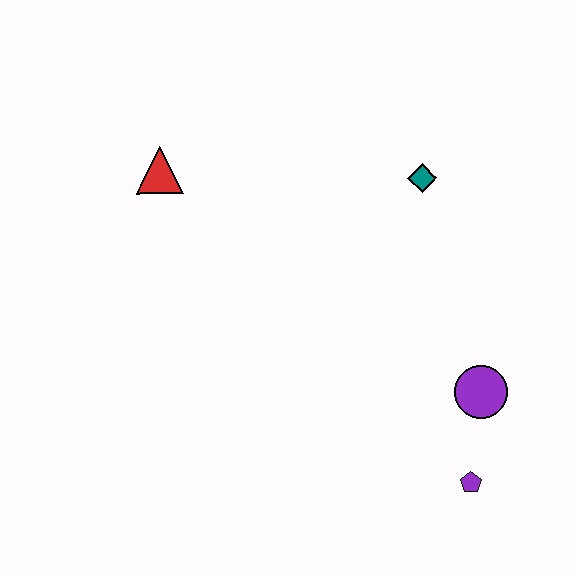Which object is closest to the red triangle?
The teal diamond is closest to the red triangle.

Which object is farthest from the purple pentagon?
The red triangle is farthest from the purple pentagon.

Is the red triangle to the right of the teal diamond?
No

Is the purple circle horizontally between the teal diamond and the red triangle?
No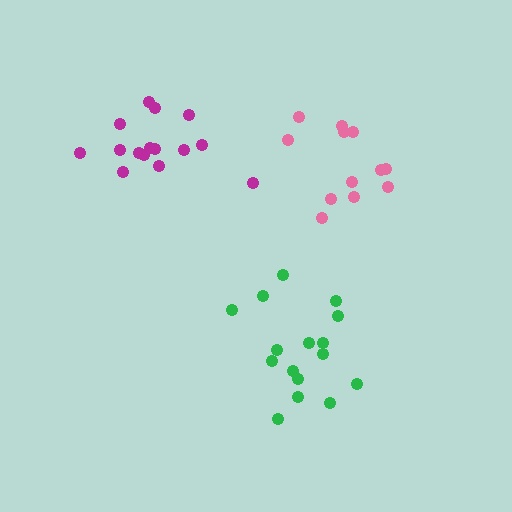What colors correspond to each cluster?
The clusters are colored: magenta, green, pink.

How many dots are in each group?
Group 1: 15 dots, Group 2: 16 dots, Group 3: 12 dots (43 total).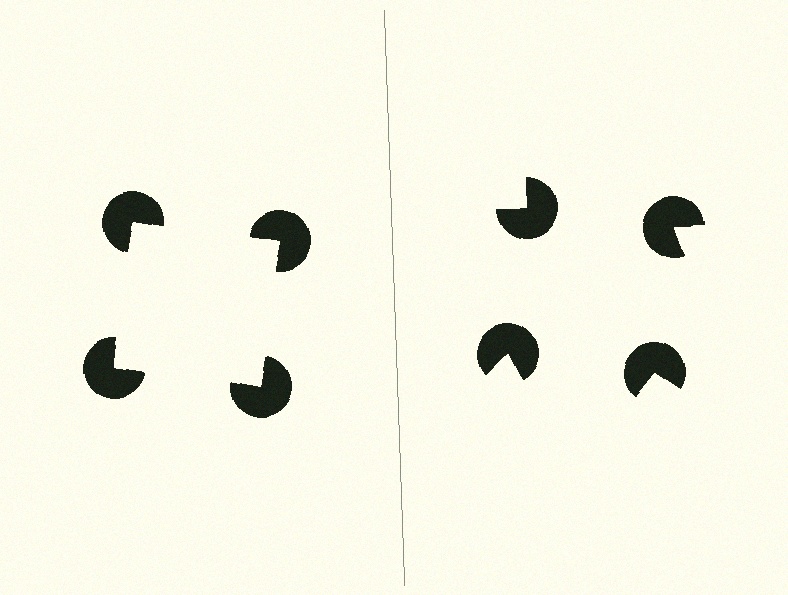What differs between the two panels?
The pac-man discs are positioned identically on both sides; only the wedge orientations differ. On the left they align to a square; on the right they are misaligned.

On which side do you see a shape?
An illusory square appears on the left side. On the right side the wedge cuts are rotated, so no coherent shape forms.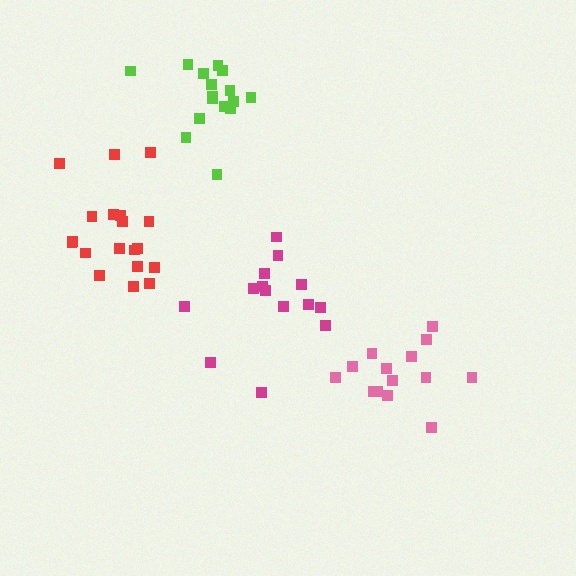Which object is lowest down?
The pink cluster is bottommost.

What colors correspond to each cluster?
The clusters are colored: pink, magenta, red, lime.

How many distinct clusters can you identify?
There are 4 distinct clusters.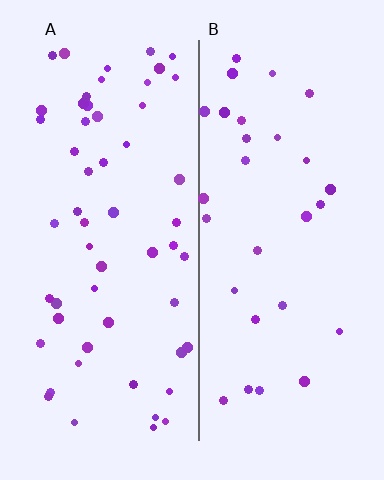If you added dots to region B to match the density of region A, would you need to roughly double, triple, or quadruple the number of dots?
Approximately double.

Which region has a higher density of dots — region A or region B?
A (the left).